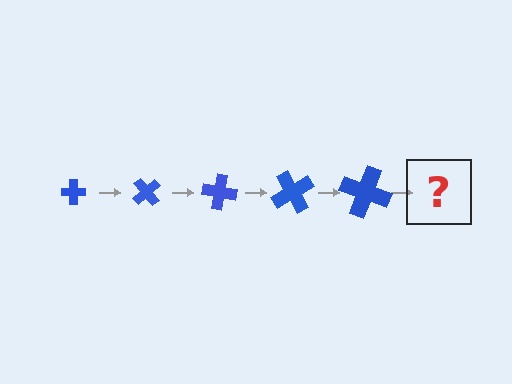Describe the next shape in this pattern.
It should be a cross, larger than the previous one and rotated 250 degrees from the start.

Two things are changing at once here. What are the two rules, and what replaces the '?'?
The two rules are that the cross grows larger each step and it rotates 50 degrees each step. The '?' should be a cross, larger than the previous one and rotated 250 degrees from the start.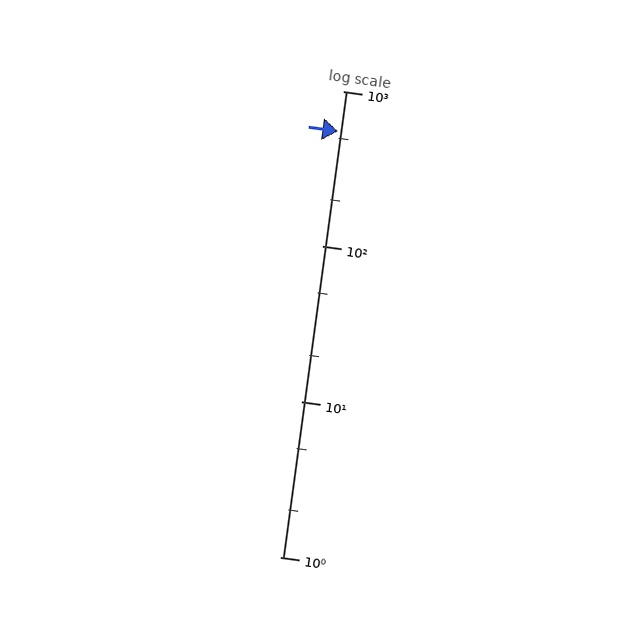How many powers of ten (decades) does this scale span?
The scale spans 3 decades, from 1 to 1000.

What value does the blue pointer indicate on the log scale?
The pointer indicates approximately 550.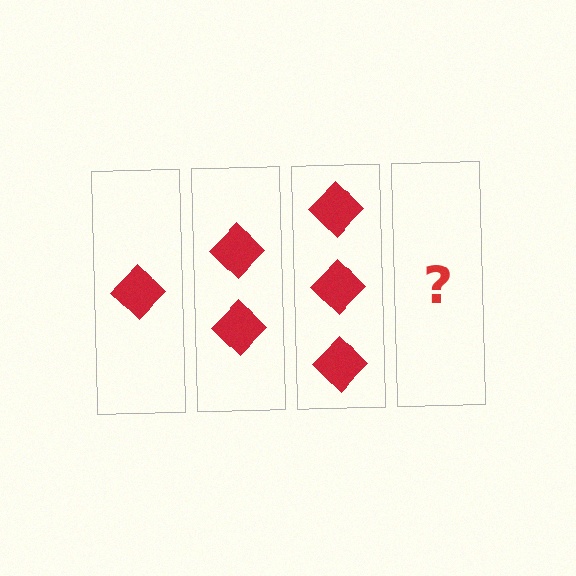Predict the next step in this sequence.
The next step is 4 diamonds.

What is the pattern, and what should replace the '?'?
The pattern is that each step adds one more diamond. The '?' should be 4 diamonds.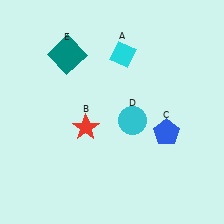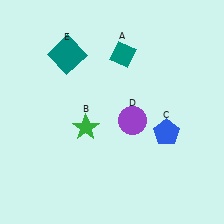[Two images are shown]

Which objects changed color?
A changed from cyan to teal. B changed from red to green. D changed from cyan to purple.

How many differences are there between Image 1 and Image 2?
There are 3 differences between the two images.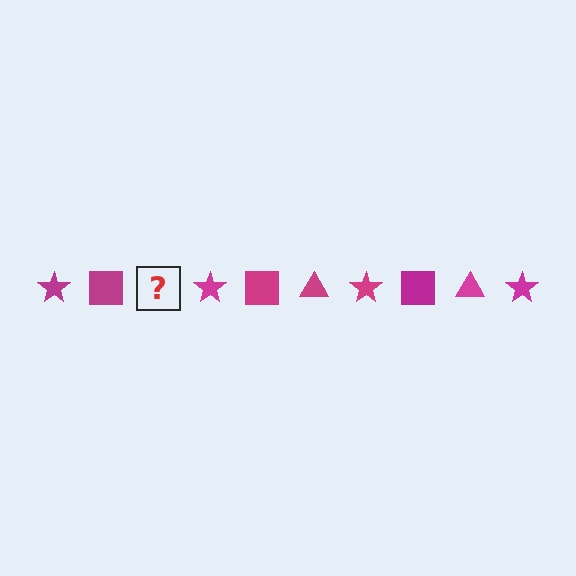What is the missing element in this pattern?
The missing element is a magenta triangle.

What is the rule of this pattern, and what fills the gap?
The rule is that the pattern cycles through star, square, triangle shapes in magenta. The gap should be filled with a magenta triangle.